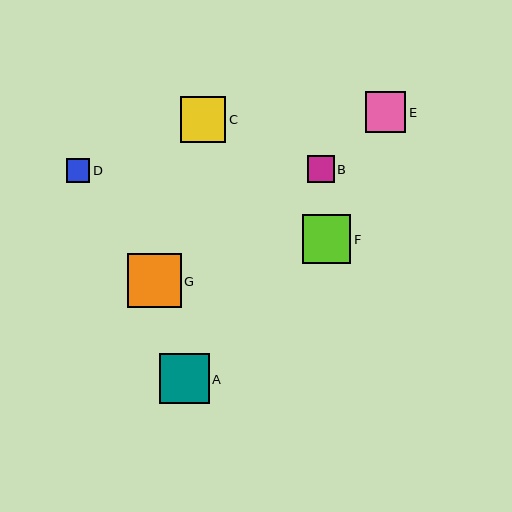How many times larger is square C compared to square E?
Square C is approximately 1.1 times the size of square E.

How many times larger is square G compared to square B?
Square G is approximately 2.0 times the size of square B.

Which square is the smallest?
Square D is the smallest with a size of approximately 23 pixels.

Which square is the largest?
Square G is the largest with a size of approximately 53 pixels.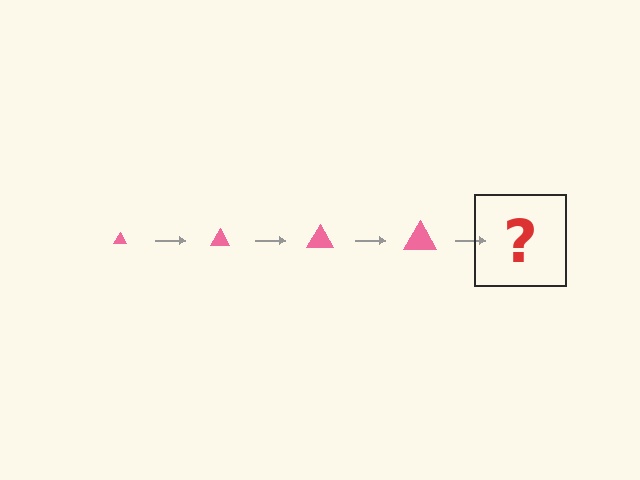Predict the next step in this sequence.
The next step is a pink triangle, larger than the previous one.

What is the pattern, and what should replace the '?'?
The pattern is that the triangle gets progressively larger each step. The '?' should be a pink triangle, larger than the previous one.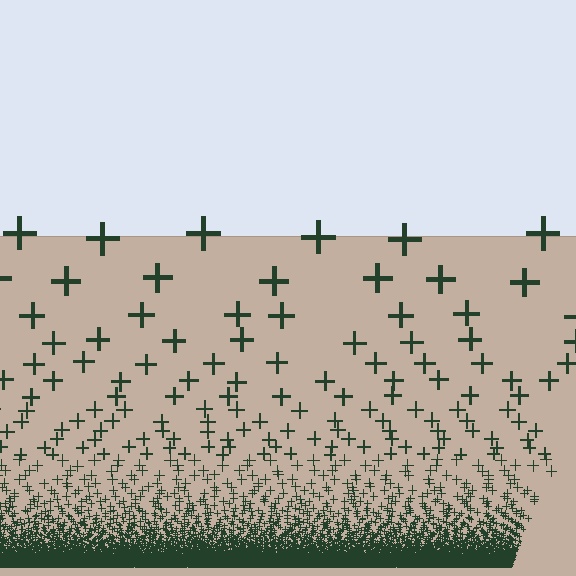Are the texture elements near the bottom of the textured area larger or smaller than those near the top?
Smaller. The gradient is inverted — elements near the bottom are smaller and denser.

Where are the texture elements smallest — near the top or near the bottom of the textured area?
Near the bottom.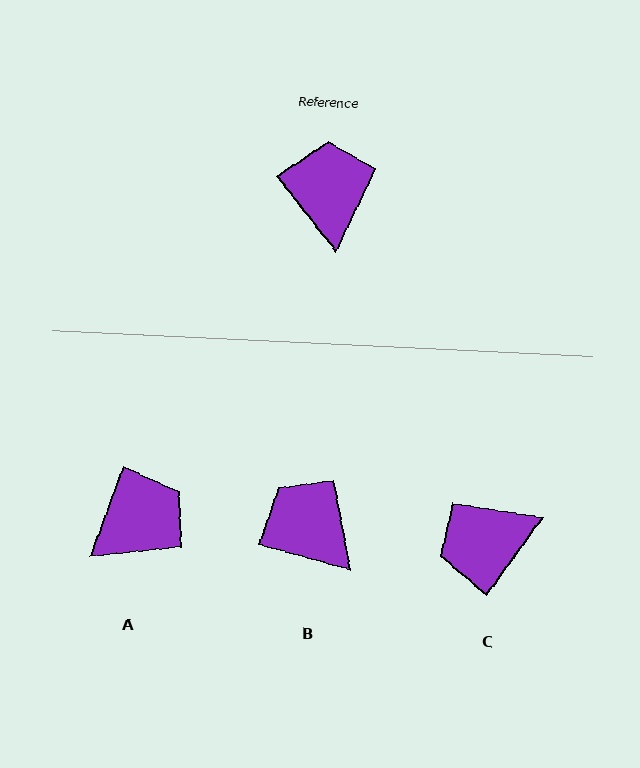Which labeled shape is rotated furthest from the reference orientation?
C, about 106 degrees away.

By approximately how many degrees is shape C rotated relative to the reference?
Approximately 106 degrees counter-clockwise.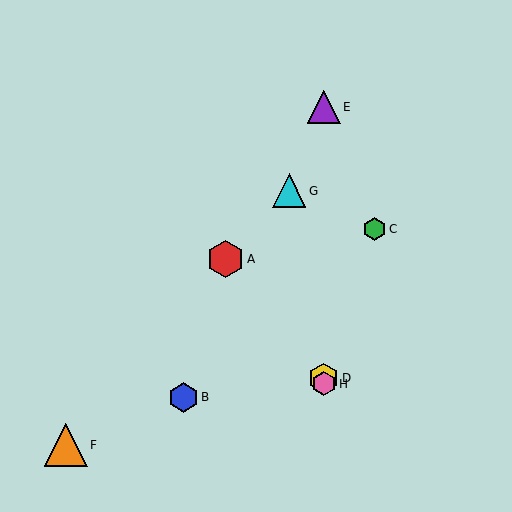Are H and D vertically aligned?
Yes, both are at x≈324.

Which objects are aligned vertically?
Objects D, E, H are aligned vertically.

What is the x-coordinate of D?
Object D is at x≈324.